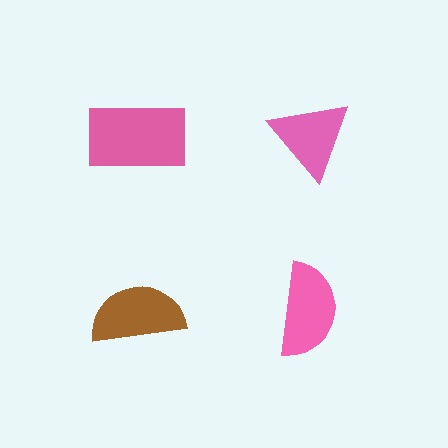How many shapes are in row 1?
2 shapes.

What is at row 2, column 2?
A pink semicircle.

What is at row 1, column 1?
A pink rectangle.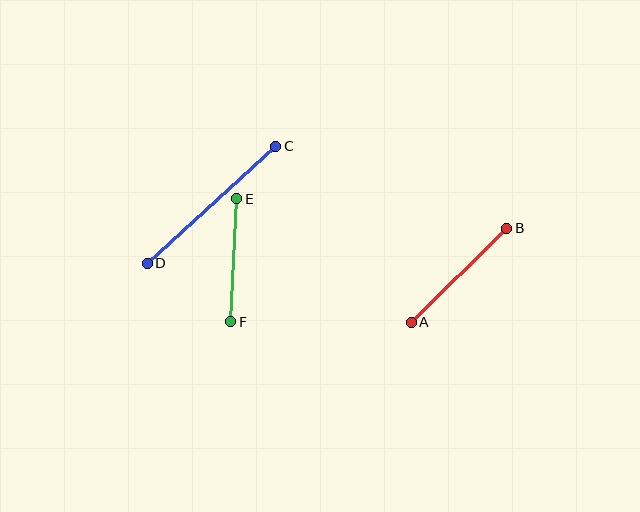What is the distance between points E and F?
The distance is approximately 123 pixels.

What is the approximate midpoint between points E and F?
The midpoint is at approximately (234, 260) pixels.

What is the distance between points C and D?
The distance is approximately 174 pixels.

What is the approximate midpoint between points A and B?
The midpoint is at approximately (459, 275) pixels.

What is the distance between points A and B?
The distance is approximately 134 pixels.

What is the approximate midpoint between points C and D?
The midpoint is at approximately (212, 205) pixels.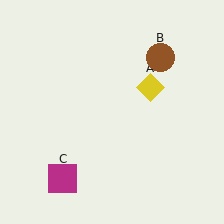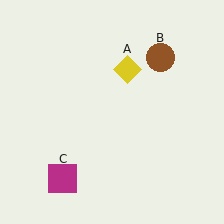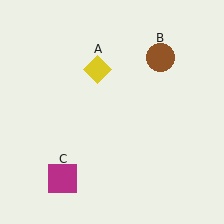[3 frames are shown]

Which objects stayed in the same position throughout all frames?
Brown circle (object B) and magenta square (object C) remained stationary.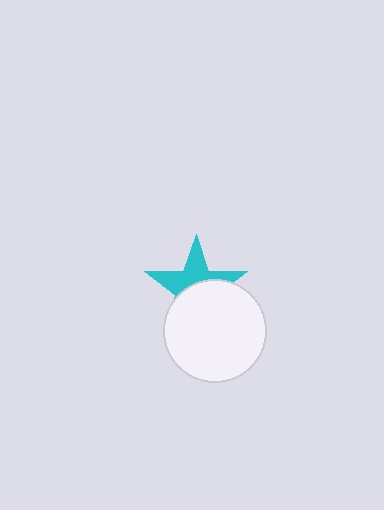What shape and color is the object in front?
The object in front is a white circle.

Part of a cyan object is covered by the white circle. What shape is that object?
It is a star.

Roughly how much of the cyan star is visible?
About half of it is visible (roughly 47%).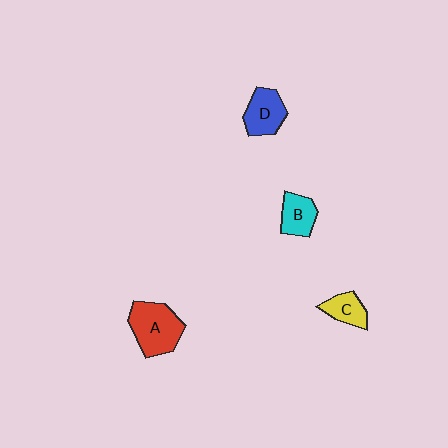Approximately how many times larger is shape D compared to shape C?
Approximately 1.4 times.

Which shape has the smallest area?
Shape C (yellow).